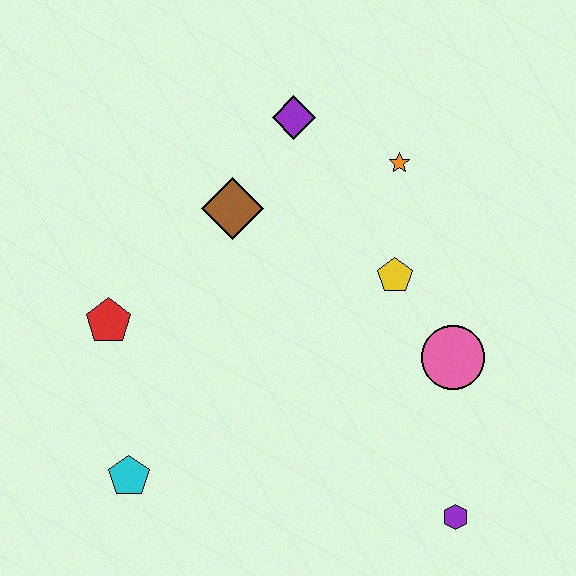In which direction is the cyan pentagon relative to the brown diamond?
The cyan pentagon is below the brown diamond.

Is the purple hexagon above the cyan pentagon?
No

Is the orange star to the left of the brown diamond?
No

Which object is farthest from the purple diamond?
The purple hexagon is farthest from the purple diamond.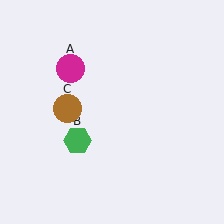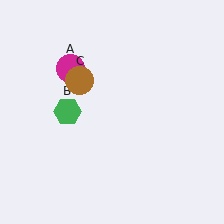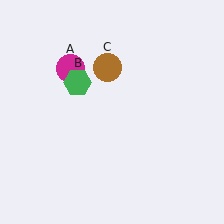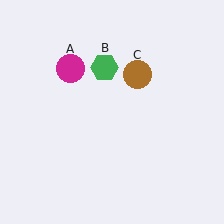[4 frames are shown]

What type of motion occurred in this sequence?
The green hexagon (object B), brown circle (object C) rotated clockwise around the center of the scene.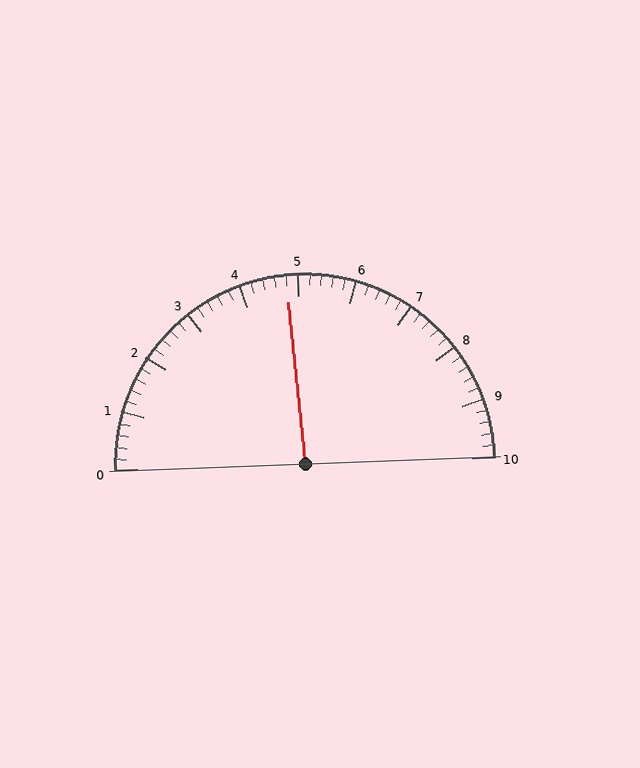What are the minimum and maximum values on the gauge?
The gauge ranges from 0 to 10.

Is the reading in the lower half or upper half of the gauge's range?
The reading is in the lower half of the range (0 to 10).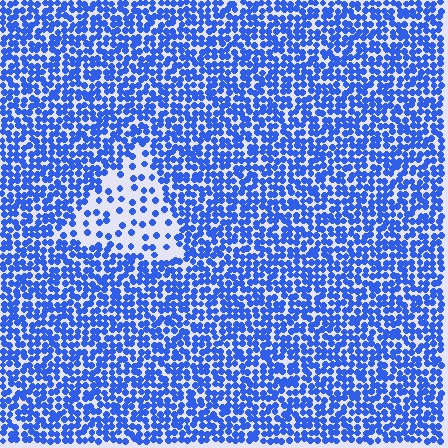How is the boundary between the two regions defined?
The boundary is defined by a change in element density (approximately 2.8x ratio). All elements are the same color, size, and shape.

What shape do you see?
I see a triangle.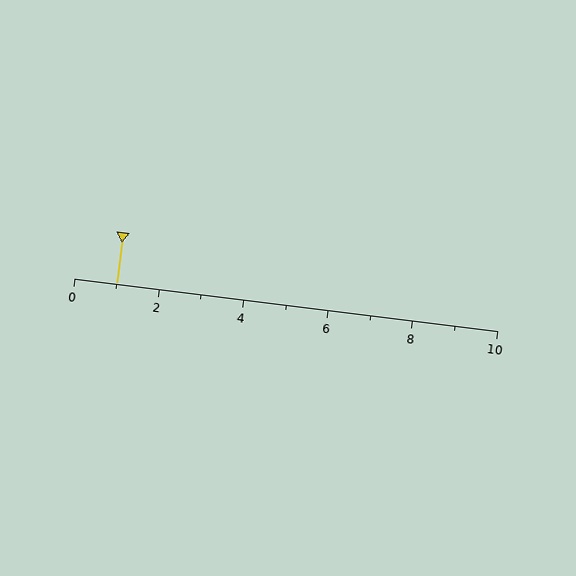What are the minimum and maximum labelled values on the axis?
The axis runs from 0 to 10.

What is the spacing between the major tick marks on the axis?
The major ticks are spaced 2 apart.